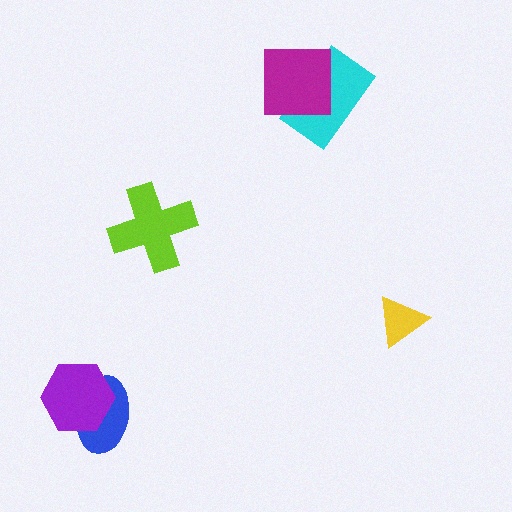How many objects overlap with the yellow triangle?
0 objects overlap with the yellow triangle.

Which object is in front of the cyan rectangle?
The magenta square is in front of the cyan rectangle.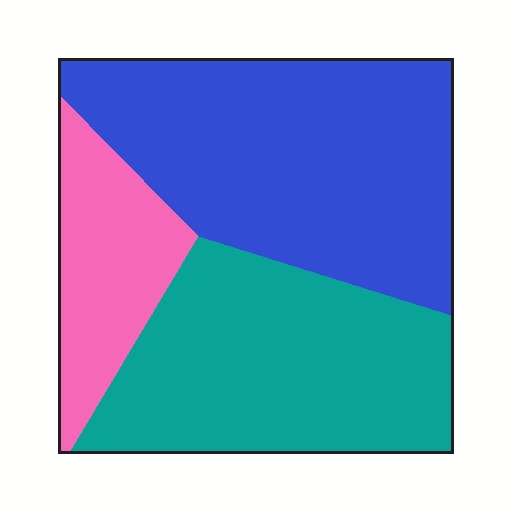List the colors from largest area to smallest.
From largest to smallest: blue, teal, pink.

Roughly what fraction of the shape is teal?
Teal covers 38% of the shape.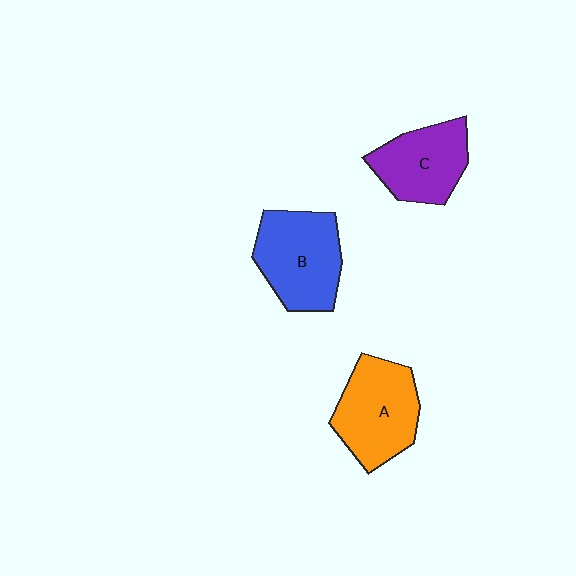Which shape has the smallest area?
Shape C (purple).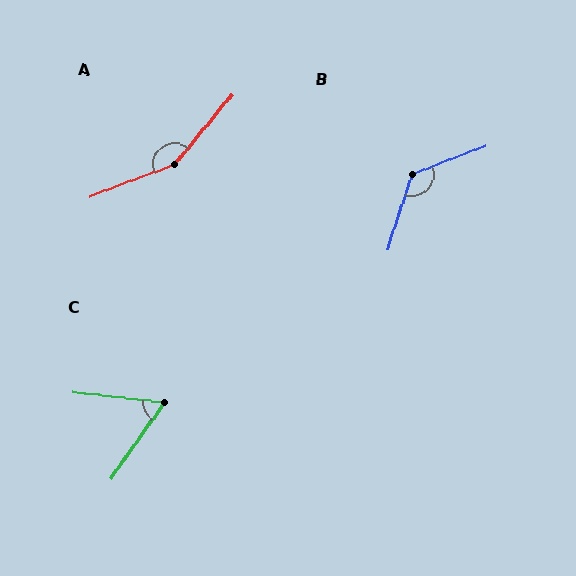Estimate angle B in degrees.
Approximately 129 degrees.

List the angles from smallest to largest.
C (61°), B (129°), A (150°).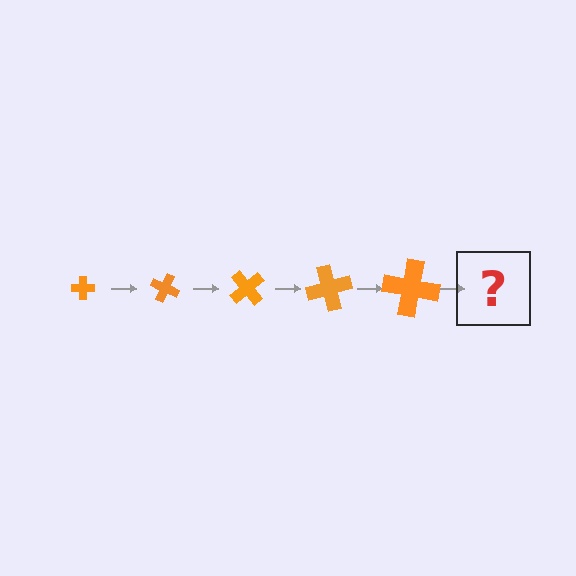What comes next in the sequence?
The next element should be a cross, larger than the previous one and rotated 125 degrees from the start.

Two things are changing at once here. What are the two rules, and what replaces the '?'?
The two rules are that the cross grows larger each step and it rotates 25 degrees each step. The '?' should be a cross, larger than the previous one and rotated 125 degrees from the start.